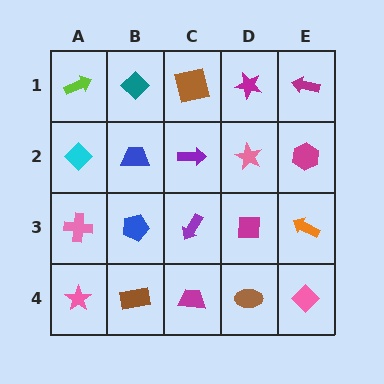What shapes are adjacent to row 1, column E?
A magenta hexagon (row 2, column E), a magenta star (row 1, column D).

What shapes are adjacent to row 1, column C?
A purple arrow (row 2, column C), a teal diamond (row 1, column B), a magenta star (row 1, column D).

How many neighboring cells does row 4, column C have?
3.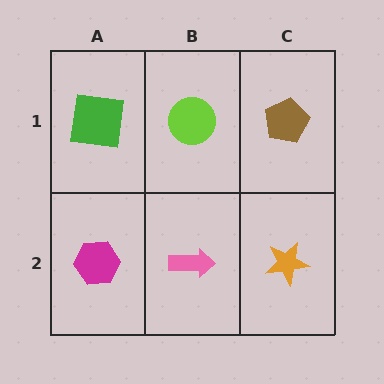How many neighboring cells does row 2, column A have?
2.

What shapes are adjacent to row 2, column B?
A lime circle (row 1, column B), a magenta hexagon (row 2, column A), an orange star (row 2, column C).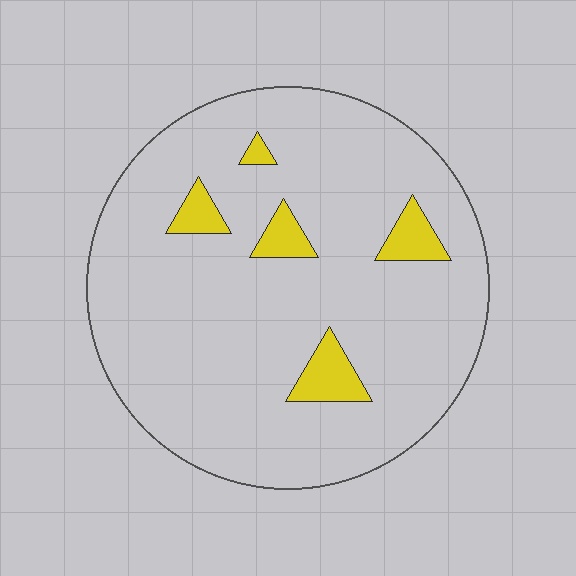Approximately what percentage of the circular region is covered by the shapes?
Approximately 10%.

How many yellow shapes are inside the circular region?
5.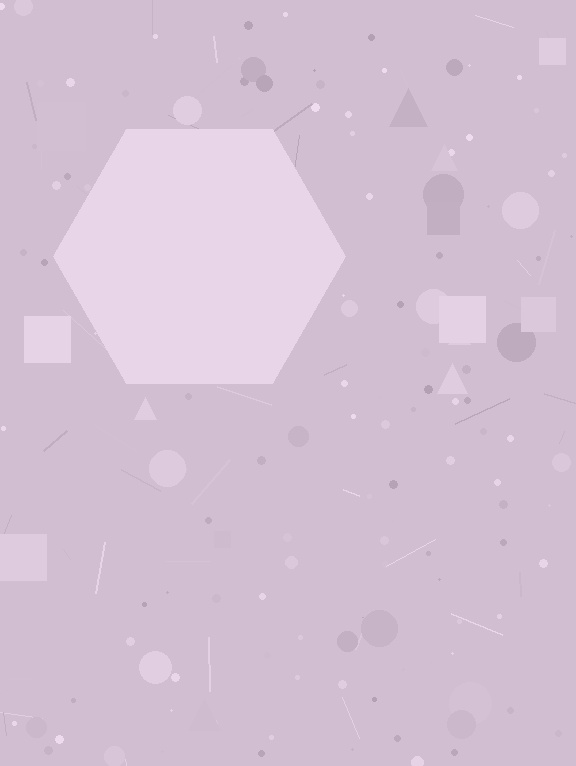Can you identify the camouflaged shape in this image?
The camouflaged shape is a hexagon.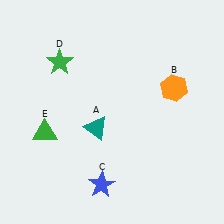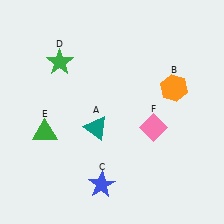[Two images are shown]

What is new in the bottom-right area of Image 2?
A pink diamond (F) was added in the bottom-right area of Image 2.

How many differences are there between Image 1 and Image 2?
There is 1 difference between the two images.